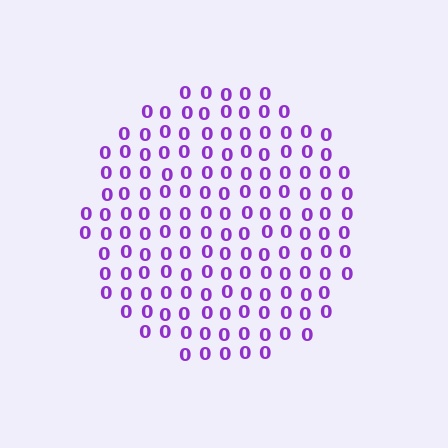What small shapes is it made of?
It is made of small digit 0's.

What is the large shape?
The large shape is a circle.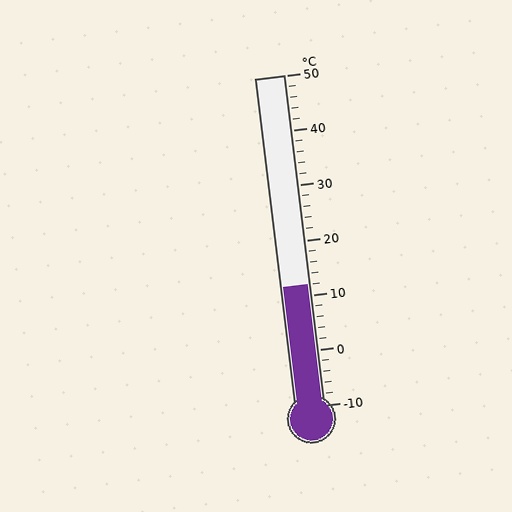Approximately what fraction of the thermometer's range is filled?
The thermometer is filled to approximately 35% of its range.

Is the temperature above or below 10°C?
The temperature is above 10°C.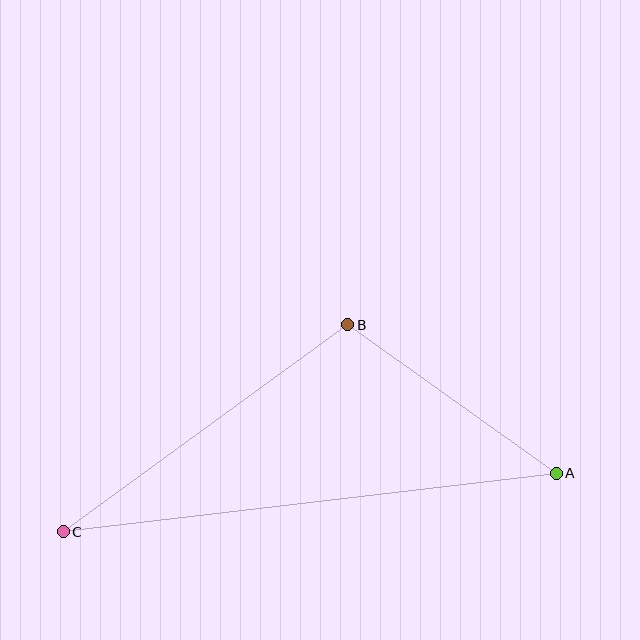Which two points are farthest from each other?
Points A and C are farthest from each other.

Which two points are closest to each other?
Points A and B are closest to each other.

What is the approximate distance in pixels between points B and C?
The distance between B and C is approximately 352 pixels.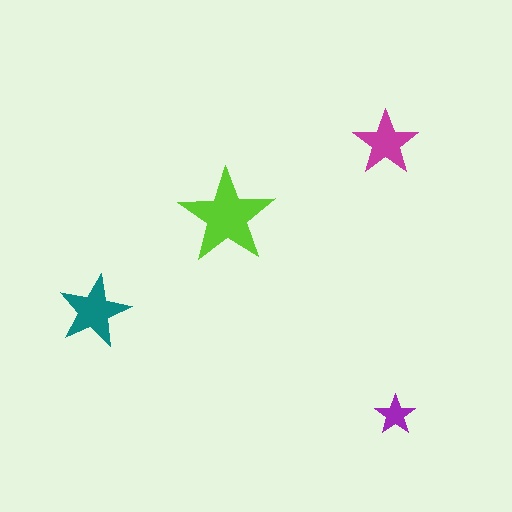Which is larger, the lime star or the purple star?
The lime one.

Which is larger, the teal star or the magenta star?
The teal one.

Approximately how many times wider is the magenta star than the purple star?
About 1.5 times wider.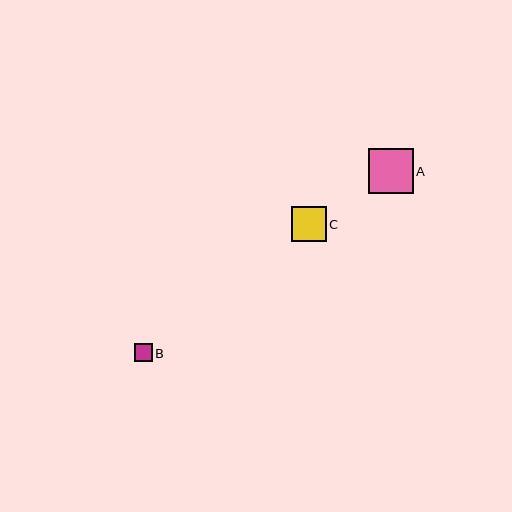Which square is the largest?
Square A is the largest with a size of approximately 45 pixels.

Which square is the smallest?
Square B is the smallest with a size of approximately 18 pixels.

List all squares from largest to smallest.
From largest to smallest: A, C, B.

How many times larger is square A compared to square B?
Square A is approximately 2.5 times the size of square B.